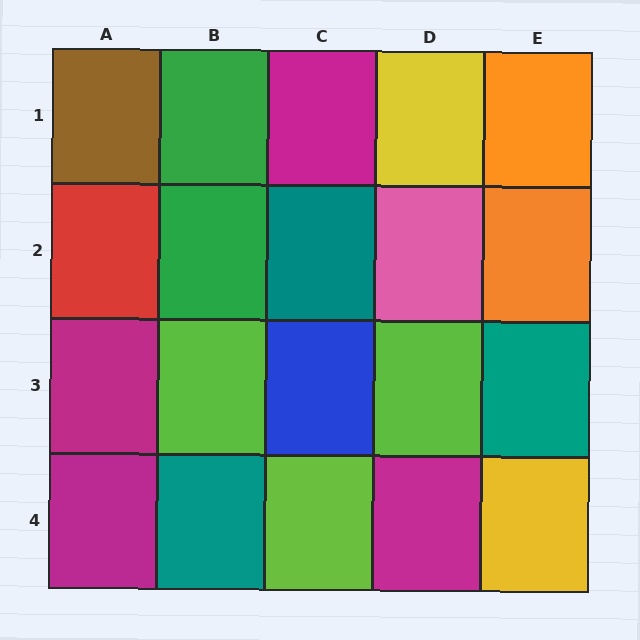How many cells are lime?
3 cells are lime.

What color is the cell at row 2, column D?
Pink.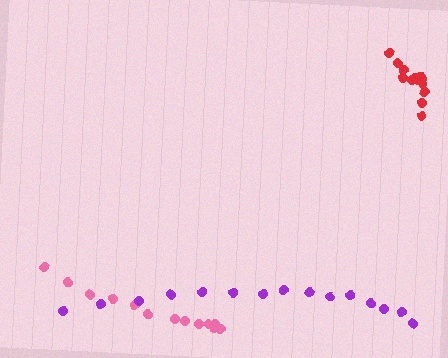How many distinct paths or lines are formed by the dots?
There are 3 distinct paths.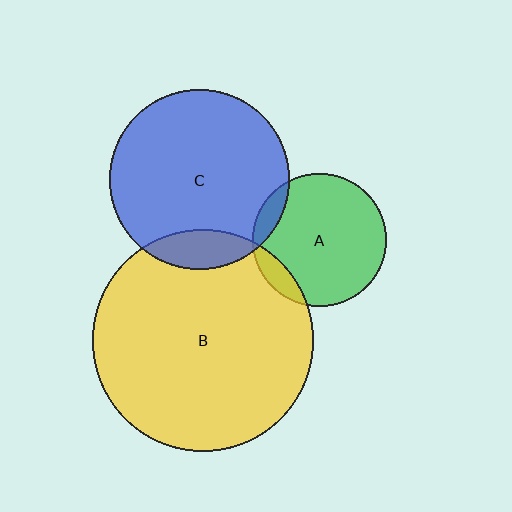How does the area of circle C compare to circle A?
Approximately 1.8 times.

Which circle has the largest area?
Circle B (yellow).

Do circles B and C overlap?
Yes.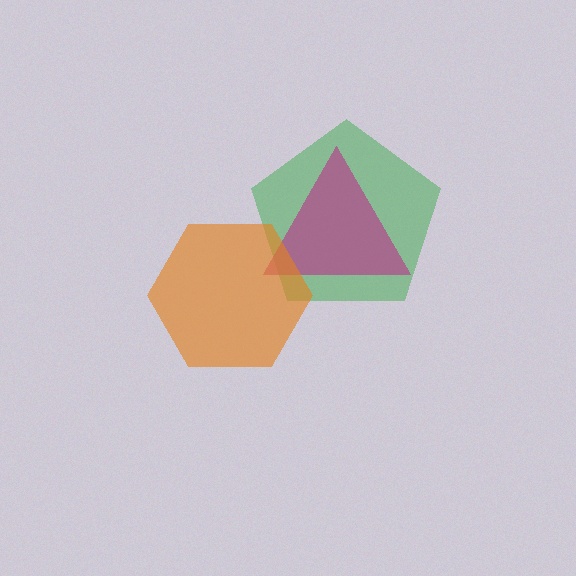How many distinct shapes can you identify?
There are 3 distinct shapes: a green pentagon, a magenta triangle, an orange hexagon.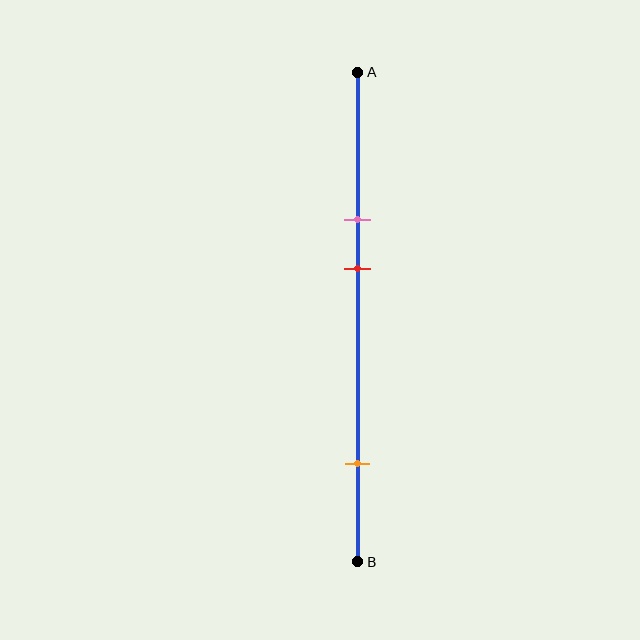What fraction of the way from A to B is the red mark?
The red mark is approximately 40% (0.4) of the way from A to B.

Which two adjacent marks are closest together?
The pink and red marks are the closest adjacent pair.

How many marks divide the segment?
There are 3 marks dividing the segment.